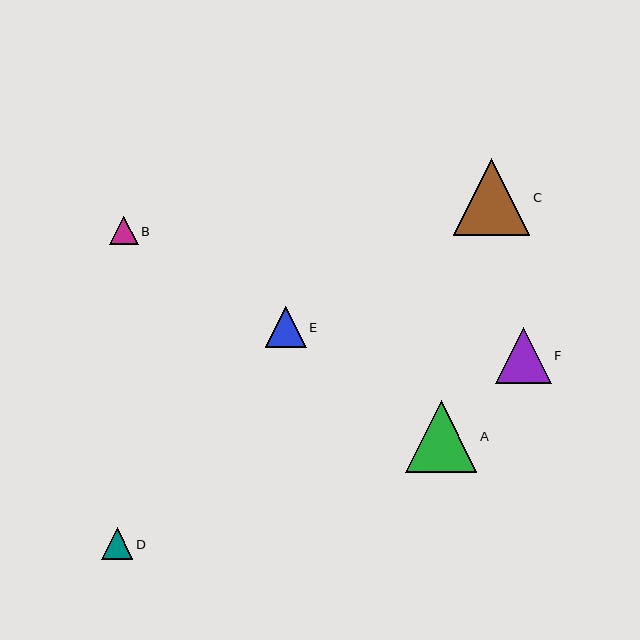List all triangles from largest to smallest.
From largest to smallest: C, A, F, E, D, B.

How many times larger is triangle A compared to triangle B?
Triangle A is approximately 2.5 times the size of triangle B.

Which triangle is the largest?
Triangle C is the largest with a size of approximately 77 pixels.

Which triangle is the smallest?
Triangle B is the smallest with a size of approximately 29 pixels.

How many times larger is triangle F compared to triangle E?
Triangle F is approximately 1.3 times the size of triangle E.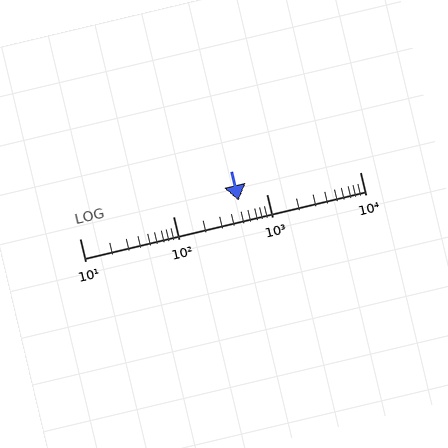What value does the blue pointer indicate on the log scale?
The pointer indicates approximately 510.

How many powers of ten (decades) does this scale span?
The scale spans 3 decades, from 10 to 10000.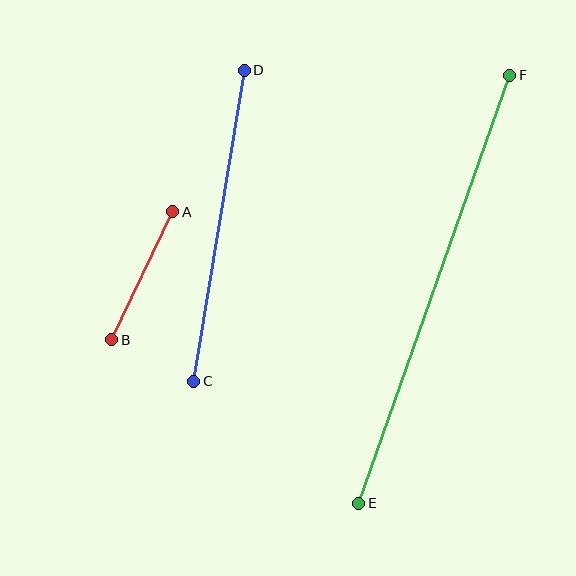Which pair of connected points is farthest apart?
Points E and F are farthest apart.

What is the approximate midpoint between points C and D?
The midpoint is at approximately (219, 226) pixels.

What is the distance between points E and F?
The distance is approximately 454 pixels.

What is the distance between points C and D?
The distance is approximately 315 pixels.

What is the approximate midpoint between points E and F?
The midpoint is at approximately (434, 289) pixels.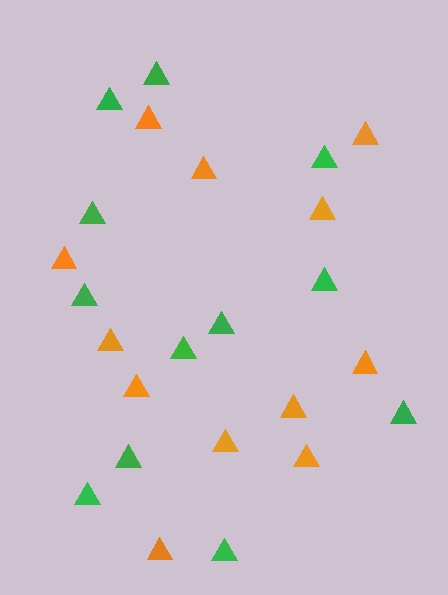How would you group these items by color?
There are 2 groups: one group of orange triangles (12) and one group of green triangles (12).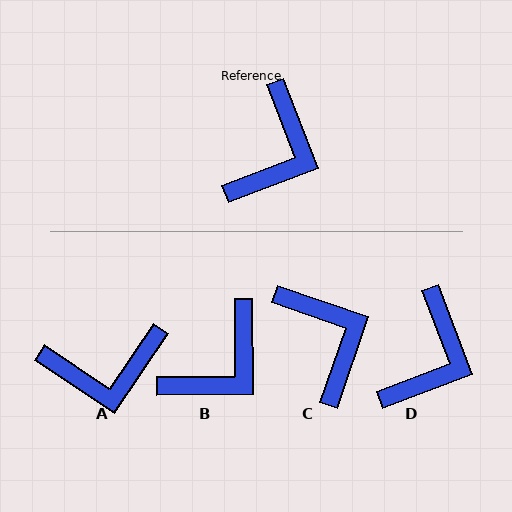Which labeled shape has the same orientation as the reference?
D.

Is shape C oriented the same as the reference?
No, it is off by about 50 degrees.